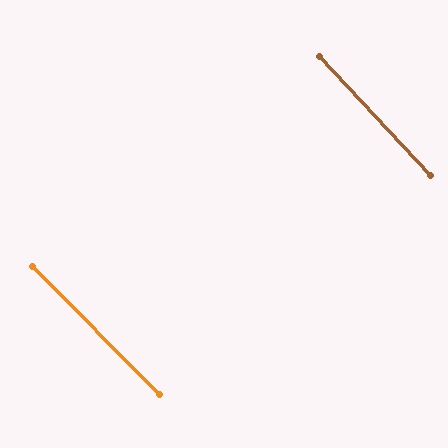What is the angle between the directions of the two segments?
Approximately 2 degrees.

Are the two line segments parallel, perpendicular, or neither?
Parallel — their directions differ by only 1.8°.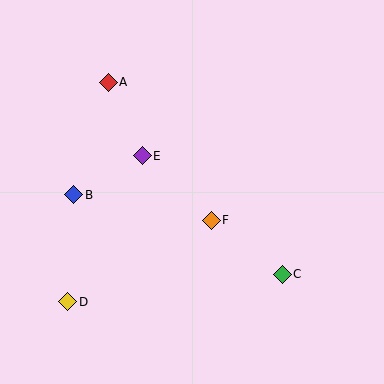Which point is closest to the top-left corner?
Point A is closest to the top-left corner.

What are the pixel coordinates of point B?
Point B is at (74, 195).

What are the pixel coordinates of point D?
Point D is at (68, 302).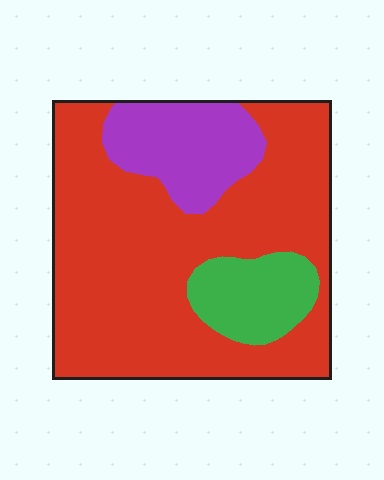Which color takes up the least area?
Green, at roughly 10%.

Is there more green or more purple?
Purple.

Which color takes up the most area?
Red, at roughly 70%.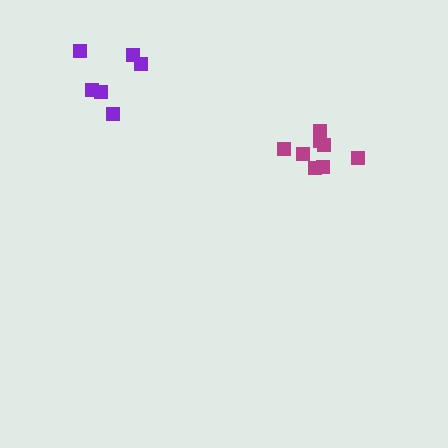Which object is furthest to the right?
The magenta cluster is rightmost.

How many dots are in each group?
Group 1: 8 dots, Group 2: 6 dots (14 total).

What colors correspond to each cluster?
The clusters are colored: magenta, purple.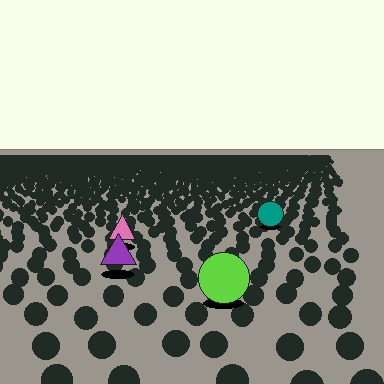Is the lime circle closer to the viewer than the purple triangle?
Yes. The lime circle is closer — you can tell from the texture gradient: the ground texture is coarser near it.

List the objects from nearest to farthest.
From nearest to farthest: the lime circle, the purple triangle, the pink triangle, the teal circle.